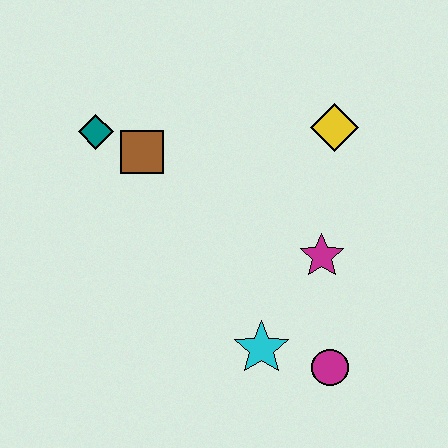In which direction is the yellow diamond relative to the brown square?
The yellow diamond is to the right of the brown square.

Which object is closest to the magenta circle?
The cyan star is closest to the magenta circle.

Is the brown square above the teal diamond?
No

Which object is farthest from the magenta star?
The teal diamond is farthest from the magenta star.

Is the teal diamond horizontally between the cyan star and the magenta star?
No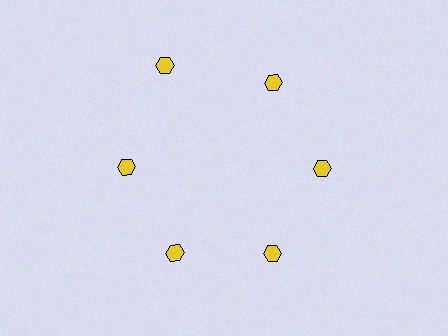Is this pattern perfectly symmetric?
No. The 6 yellow hexagons are arranged in a ring, but one element near the 11 o'clock position is pushed outward from the center, breaking the 6-fold rotational symmetry.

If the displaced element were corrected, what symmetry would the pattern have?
It would have 6-fold rotational symmetry — the pattern would map onto itself every 60 degrees.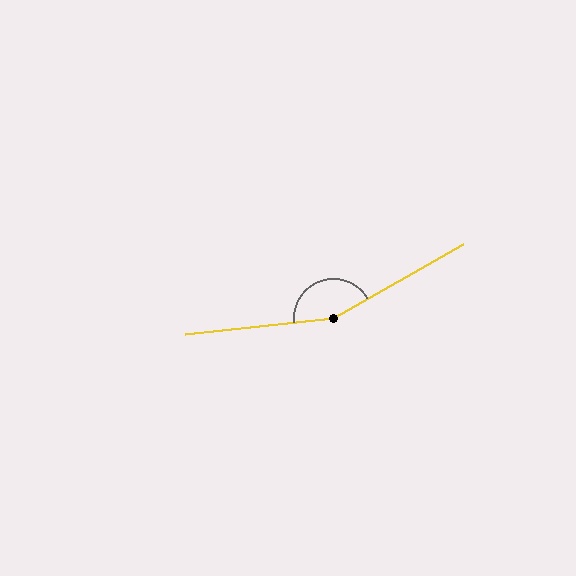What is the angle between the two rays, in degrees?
Approximately 156 degrees.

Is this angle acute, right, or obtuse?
It is obtuse.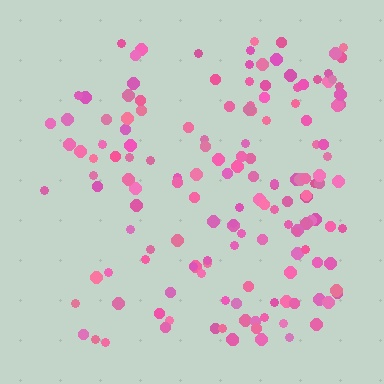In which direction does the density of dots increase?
From left to right, with the right side densest.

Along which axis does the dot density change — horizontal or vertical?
Horizontal.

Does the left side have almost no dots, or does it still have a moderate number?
Still a moderate number, just noticeably fewer than the right.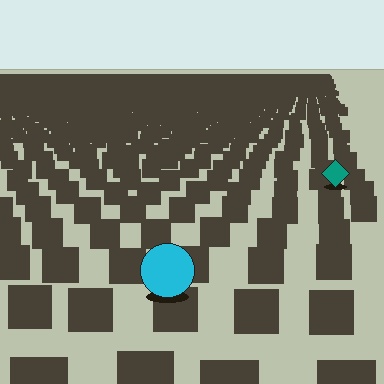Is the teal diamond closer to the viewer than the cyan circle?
No. The cyan circle is closer — you can tell from the texture gradient: the ground texture is coarser near it.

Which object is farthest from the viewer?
The teal diamond is farthest from the viewer. It appears smaller and the ground texture around it is denser.